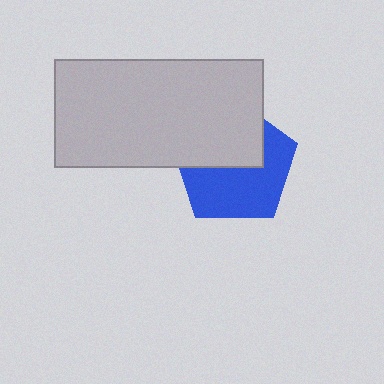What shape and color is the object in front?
The object in front is a light gray rectangle.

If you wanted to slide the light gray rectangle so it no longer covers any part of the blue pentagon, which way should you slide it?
Slide it up — that is the most direct way to separate the two shapes.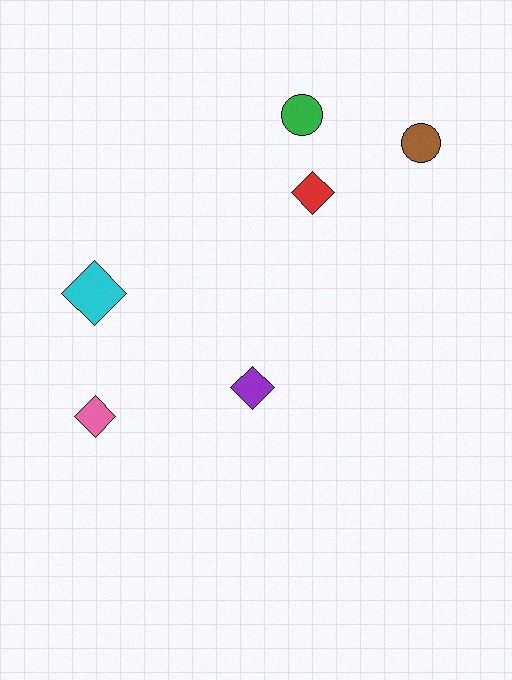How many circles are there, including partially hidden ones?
There are 2 circles.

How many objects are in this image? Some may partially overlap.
There are 6 objects.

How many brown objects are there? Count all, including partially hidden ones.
There is 1 brown object.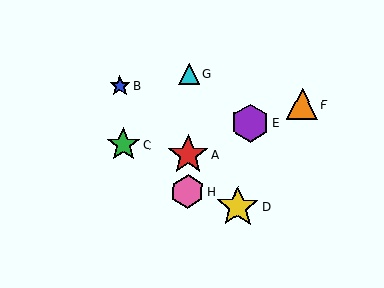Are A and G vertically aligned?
Yes, both are at x≈188.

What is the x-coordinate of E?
Object E is at x≈251.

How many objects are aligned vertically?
3 objects (A, G, H) are aligned vertically.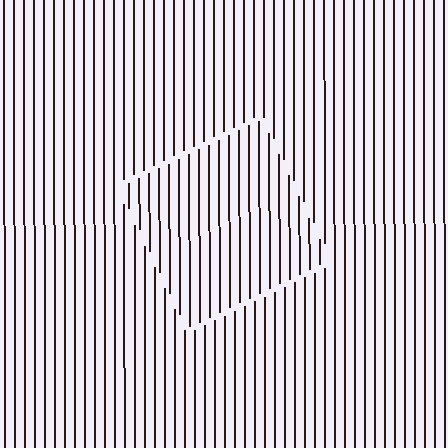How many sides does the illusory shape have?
4 sides — the line-ends trace a square.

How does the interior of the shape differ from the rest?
The interior of the shape contains the same grating, shifted by half a period — the contour is defined by the phase discontinuity where line-ends from the inner and outer gratings abut.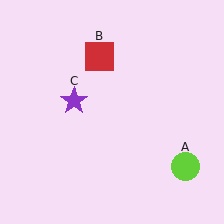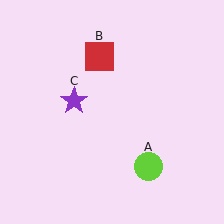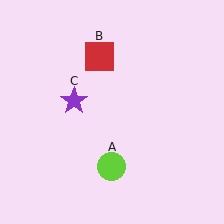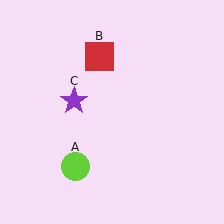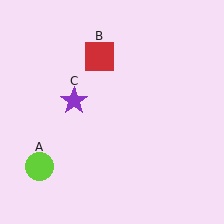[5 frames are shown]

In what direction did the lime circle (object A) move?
The lime circle (object A) moved left.